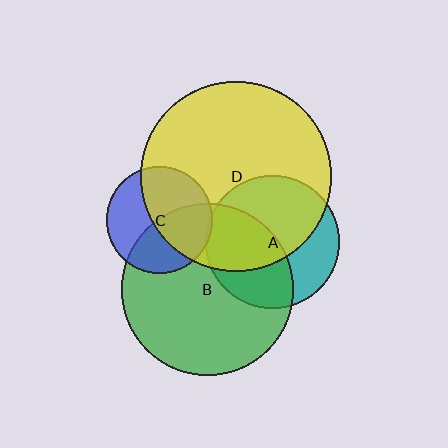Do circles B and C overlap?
Yes.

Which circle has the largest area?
Circle D (yellow).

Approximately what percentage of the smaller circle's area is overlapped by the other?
Approximately 45%.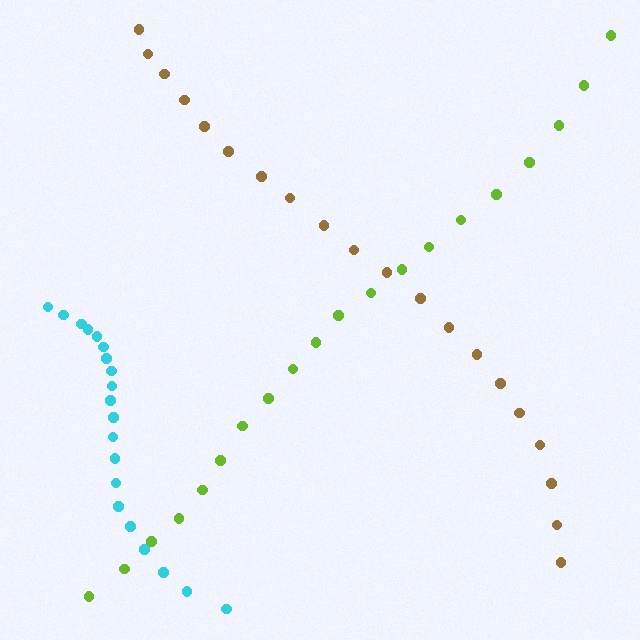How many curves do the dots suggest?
There are 3 distinct paths.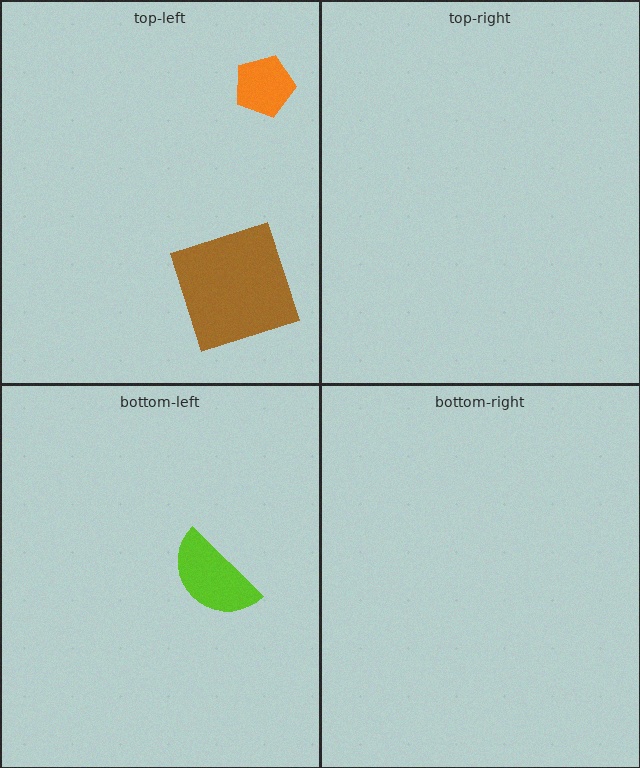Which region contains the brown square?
The top-left region.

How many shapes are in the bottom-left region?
1.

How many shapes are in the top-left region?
2.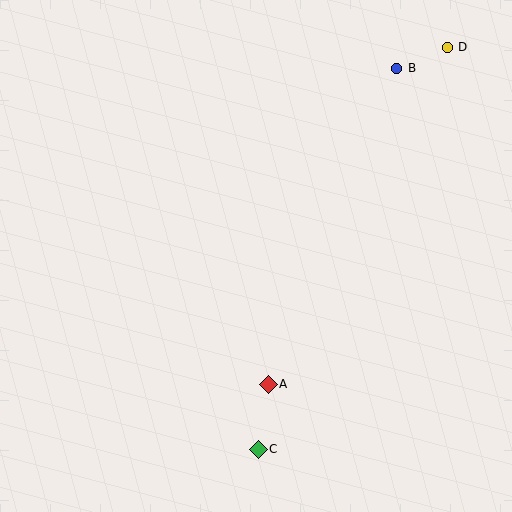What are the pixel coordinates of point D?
Point D is at (447, 47).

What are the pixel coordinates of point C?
Point C is at (258, 449).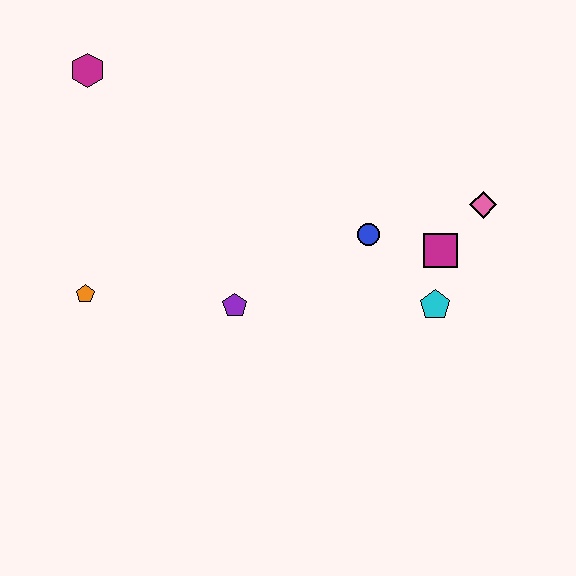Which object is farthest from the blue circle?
The magenta hexagon is farthest from the blue circle.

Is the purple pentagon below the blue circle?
Yes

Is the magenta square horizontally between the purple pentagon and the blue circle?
No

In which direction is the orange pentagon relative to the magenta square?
The orange pentagon is to the left of the magenta square.